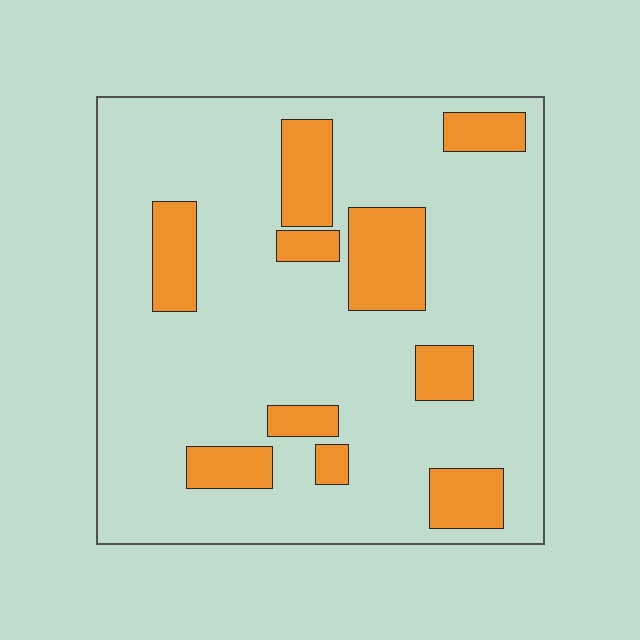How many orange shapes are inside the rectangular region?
10.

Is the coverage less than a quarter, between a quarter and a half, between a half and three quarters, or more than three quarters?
Less than a quarter.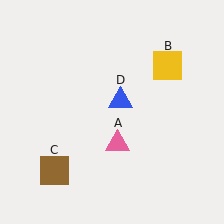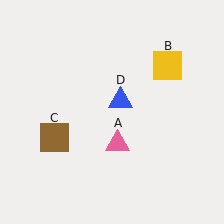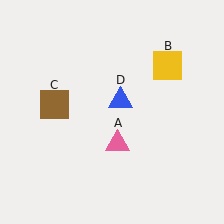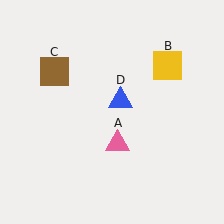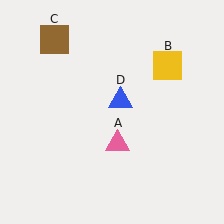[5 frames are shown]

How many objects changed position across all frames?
1 object changed position: brown square (object C).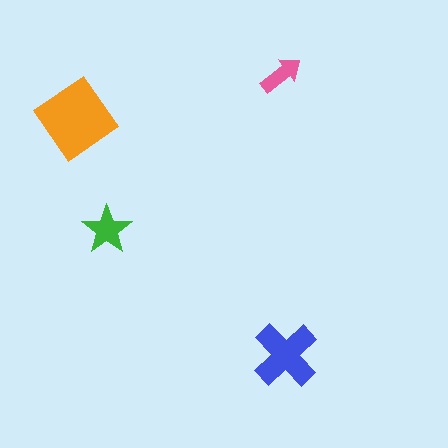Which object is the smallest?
The pink arrow.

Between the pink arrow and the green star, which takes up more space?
The green star.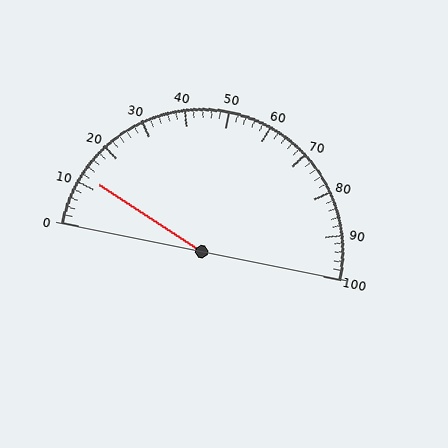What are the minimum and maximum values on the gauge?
The gauge ranges from 0 to 100.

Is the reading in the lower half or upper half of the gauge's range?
The reading is in the lower half of the range (0 to 100).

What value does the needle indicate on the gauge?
The needle indicates approximately 12.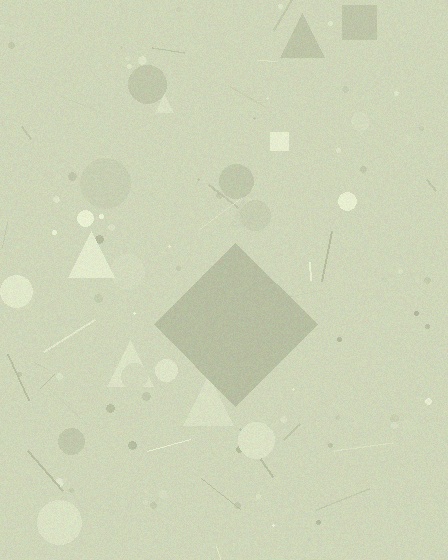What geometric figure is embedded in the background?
A diamond is embedded in the background.